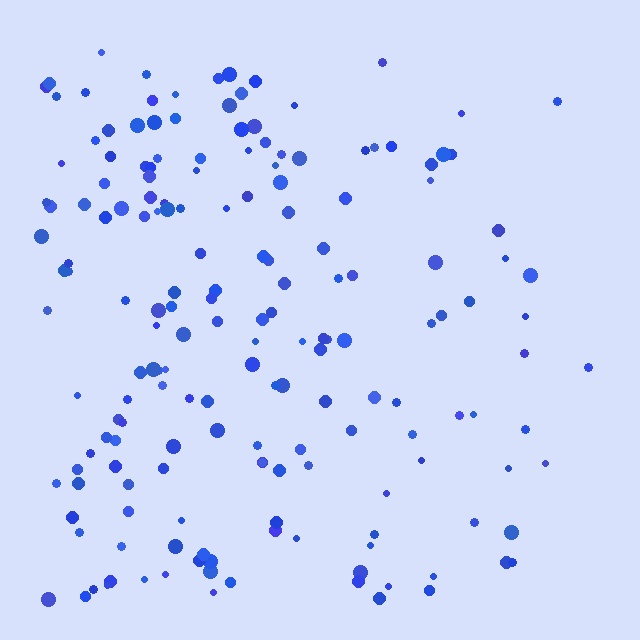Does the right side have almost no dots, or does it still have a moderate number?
Still a moderate number, just noticeably fewer than the left.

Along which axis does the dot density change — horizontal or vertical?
Horizontal.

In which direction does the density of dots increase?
From right to left, with the left side densest.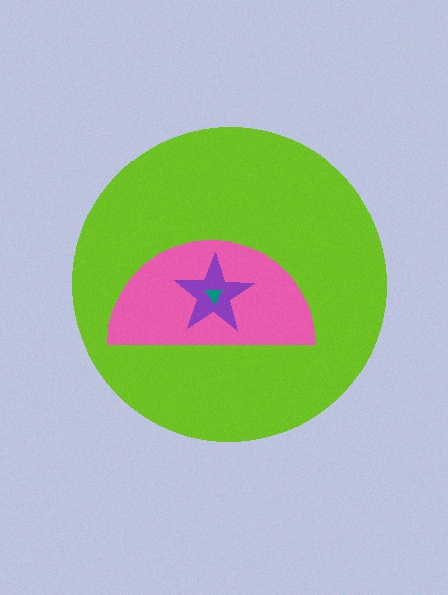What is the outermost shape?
The lime circle.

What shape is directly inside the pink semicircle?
The purple star.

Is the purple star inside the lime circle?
Yes.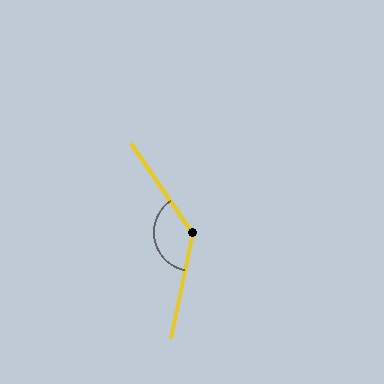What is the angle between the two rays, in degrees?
Approximately 134 degrees.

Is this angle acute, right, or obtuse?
It is obtuse.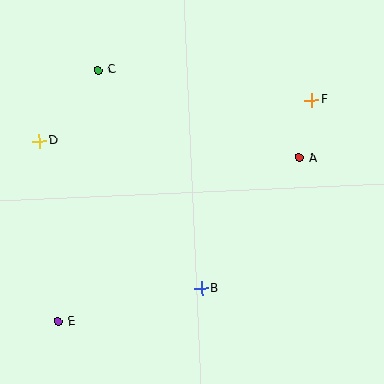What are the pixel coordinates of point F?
Point F is at (312, 100).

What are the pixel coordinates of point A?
Point A is at (300, 158).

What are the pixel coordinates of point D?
Point D is at (40, 141).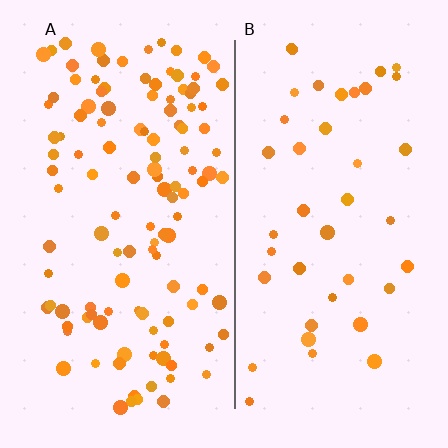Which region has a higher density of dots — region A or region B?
A (the left).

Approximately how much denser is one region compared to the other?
Approximately 2.9× — region A over region B.